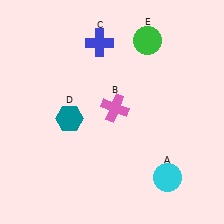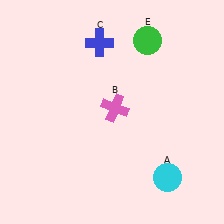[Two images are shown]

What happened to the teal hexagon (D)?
The teal hexagon (D) was removed in Image 2. It was in the bottom-left area of Image 1.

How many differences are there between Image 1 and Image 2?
There is 1 difference between the two images.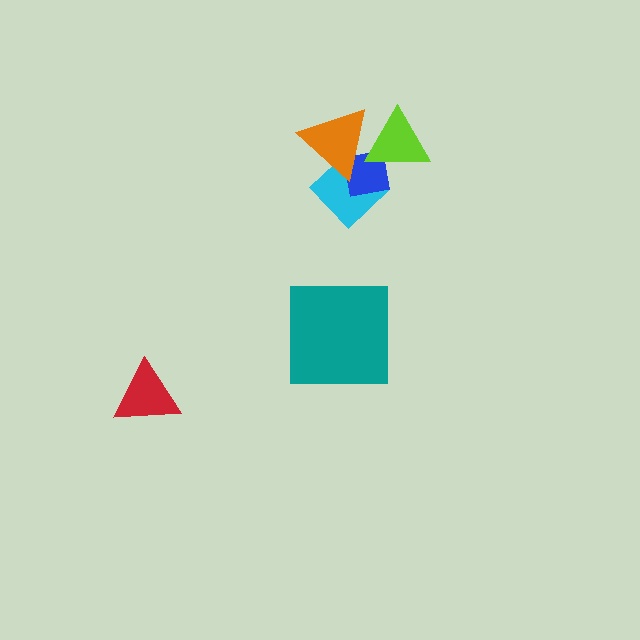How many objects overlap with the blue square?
3 objects overlap with the blue square.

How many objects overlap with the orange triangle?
3 objects overlap with the orange triangle.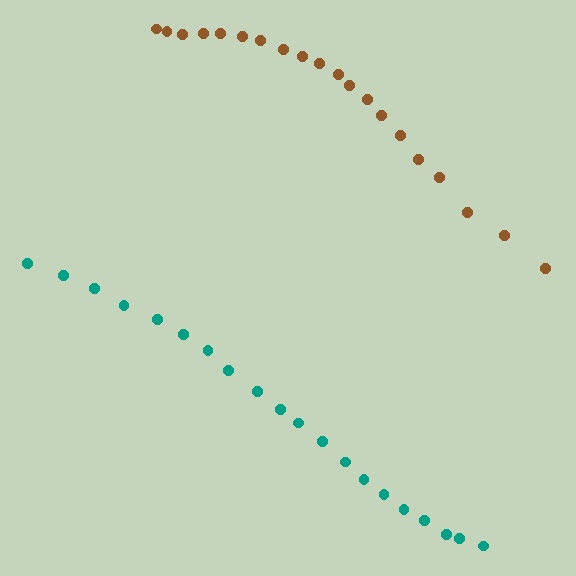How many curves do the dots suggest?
There are 2 distinct paths.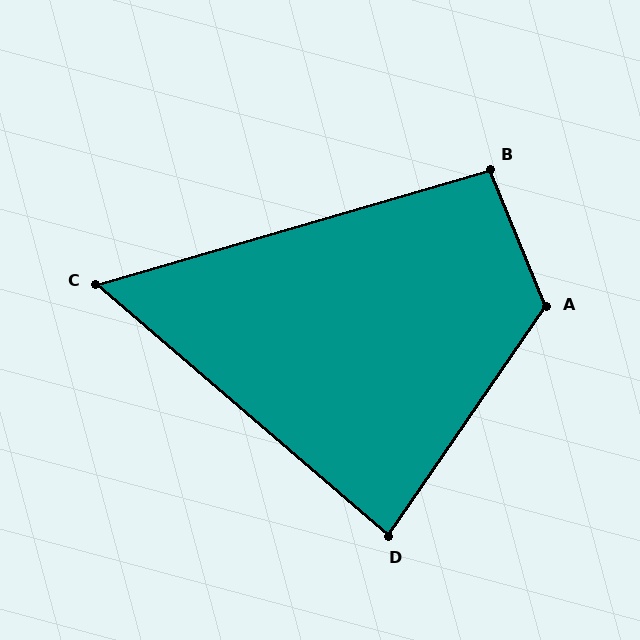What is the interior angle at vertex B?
Approximately 96 degrees (obtuse).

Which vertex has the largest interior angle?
A, at approximately 123 degrees.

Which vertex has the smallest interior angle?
C, at approximately 57 degrees.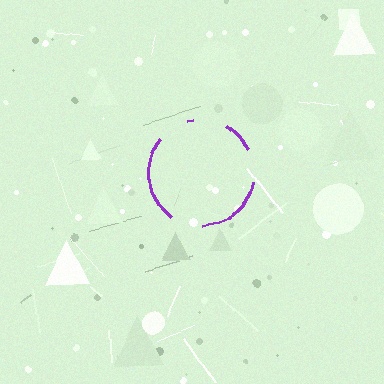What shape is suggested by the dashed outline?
The dashed outline suggests a circle.